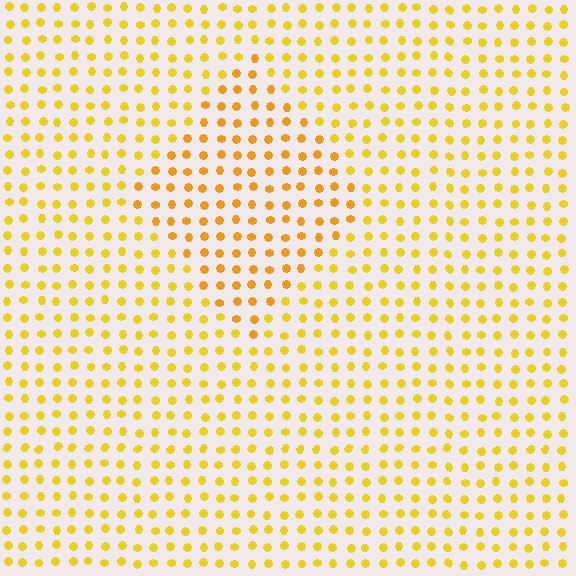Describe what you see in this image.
The image is filled with small yellow elements in a uniform arrangement. A diamond-shaped region is visible where the elements are tinted to a slightly different hue, forming a subtle color boundary.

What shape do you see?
I see a diamond.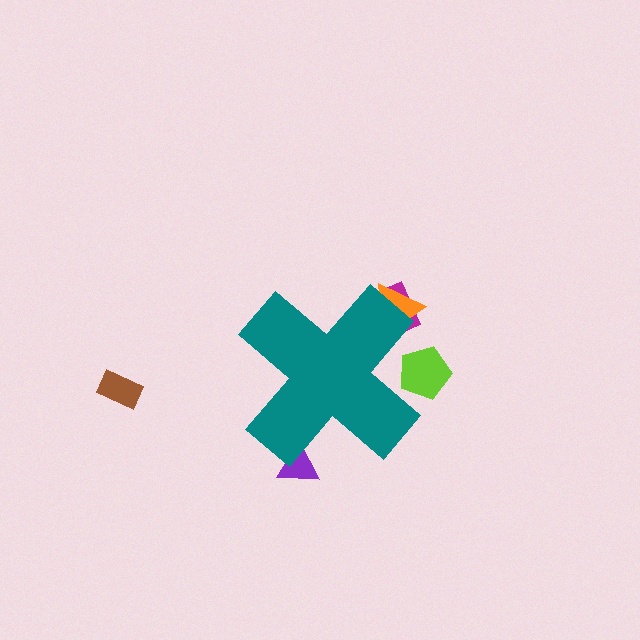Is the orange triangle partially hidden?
Yes, the orange triangle is partially hidden behind the teal cross.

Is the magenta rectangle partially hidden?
Yes, the magenta rectangle is partially hidden behind the teal cross.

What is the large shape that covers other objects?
A teal cross.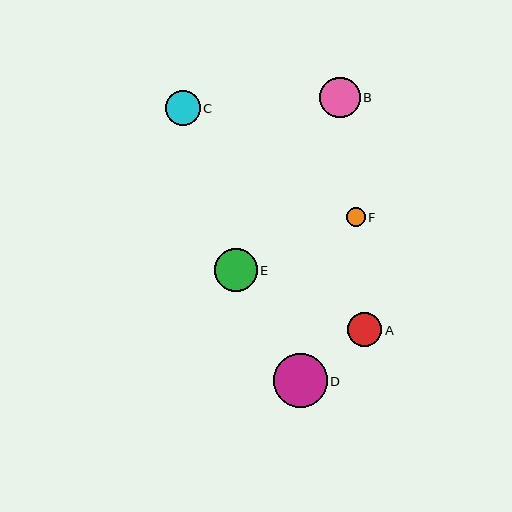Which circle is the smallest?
Circle F is the smallest with a size of approximately 19 pixels.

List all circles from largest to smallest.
From largest to smallest: D, E, B, C, A, F.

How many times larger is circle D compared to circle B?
Circle D is approximately 1.3 times the size of circle B.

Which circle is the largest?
Circle D is the largest with a size of approximately 54 pixels.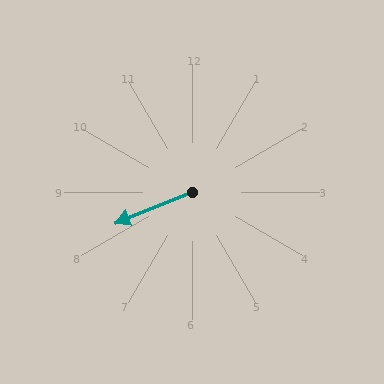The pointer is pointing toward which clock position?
Roughly 8 o'clock.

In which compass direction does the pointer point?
West.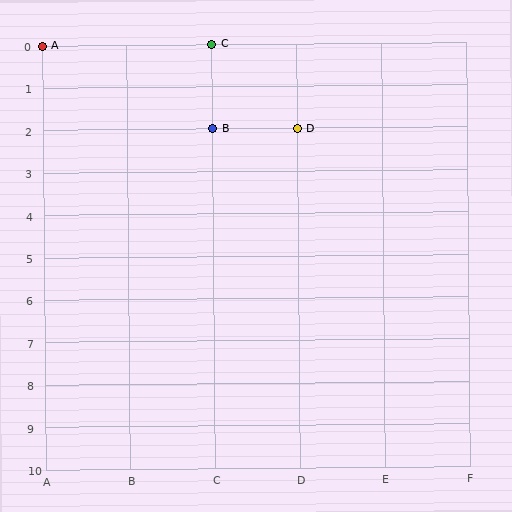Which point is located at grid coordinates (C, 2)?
Point B is at (C, 2).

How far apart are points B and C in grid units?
Points B and C are 2 rows apart.